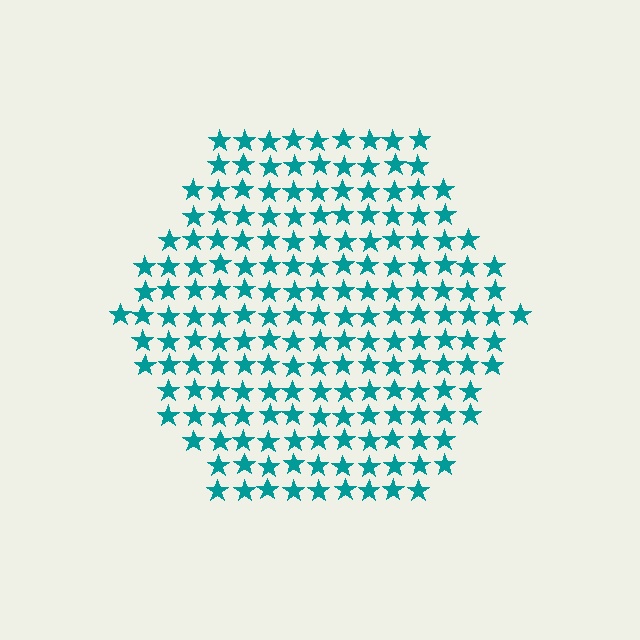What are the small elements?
The small elements are stars.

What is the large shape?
The large shape is a hexagon.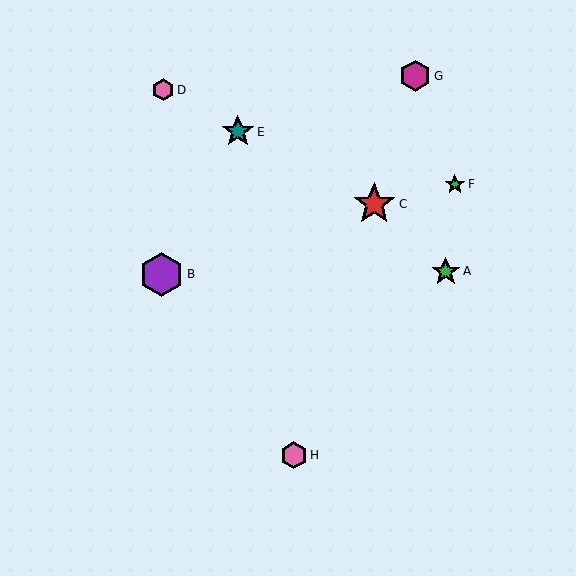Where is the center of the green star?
The center of the green star is at (455, 184).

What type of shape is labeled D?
Shape D is a pink hexagon.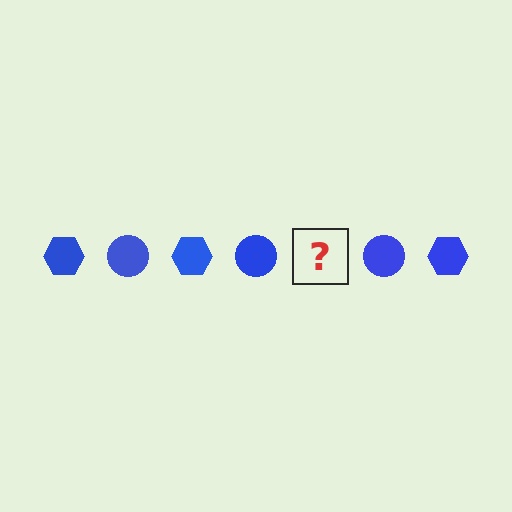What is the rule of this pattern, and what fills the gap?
The rule is that the pattern cycles through hexagon, circle shapes in blue. The gap should be filled with a blue hexagon.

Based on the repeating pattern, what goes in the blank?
The blank should be a blue hexagon.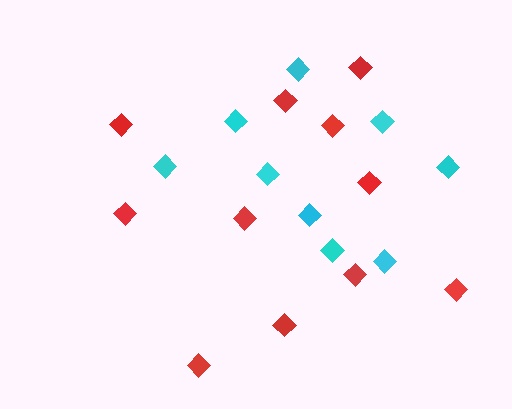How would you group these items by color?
There are 2 groups: one group of cyan diamonds (9) and one group of red diamonds (11).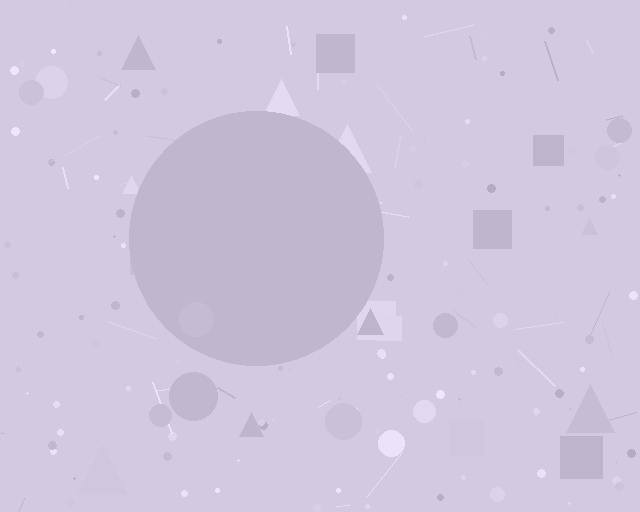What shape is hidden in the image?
A circle is hidden in the image.